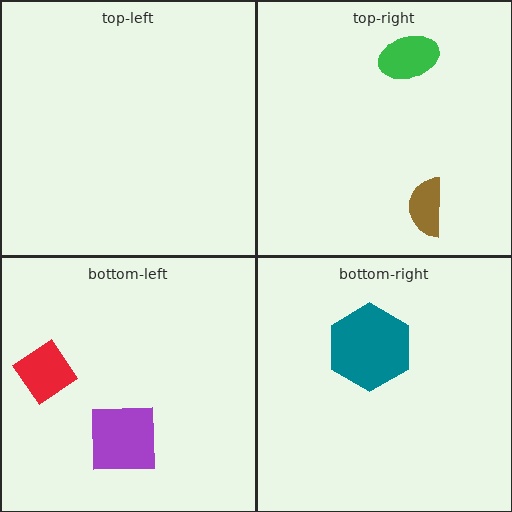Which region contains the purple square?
The bottom-left region.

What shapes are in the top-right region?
The green ellipse, the brown semicircle.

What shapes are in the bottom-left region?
The purple square, the red diamond.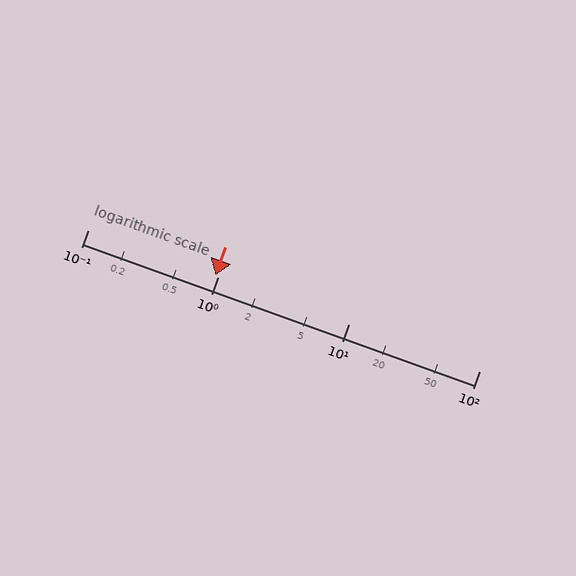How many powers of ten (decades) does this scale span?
The scale spans 3 decades, from 0.1 to 100.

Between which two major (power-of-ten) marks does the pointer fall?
The pointer is between 0.1 and 1.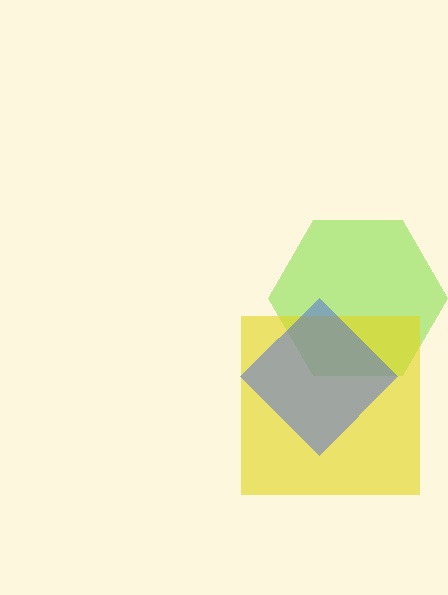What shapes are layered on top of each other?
The layered shapes are: a lime hexagon, a yellow square, a blue diamond.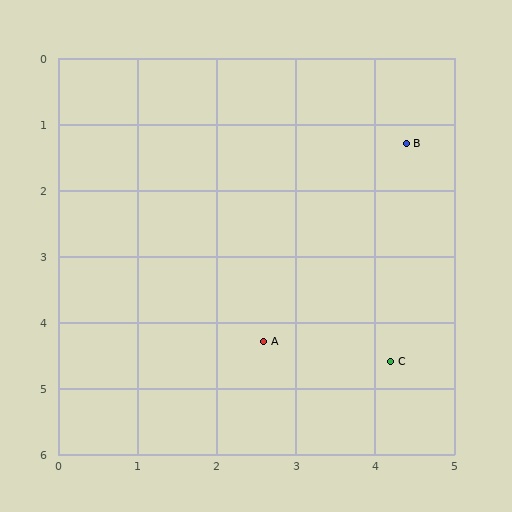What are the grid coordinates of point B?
Point B is at approximately (4.4, 1.3).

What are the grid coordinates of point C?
Point C is at approximately (4.2, 4.6).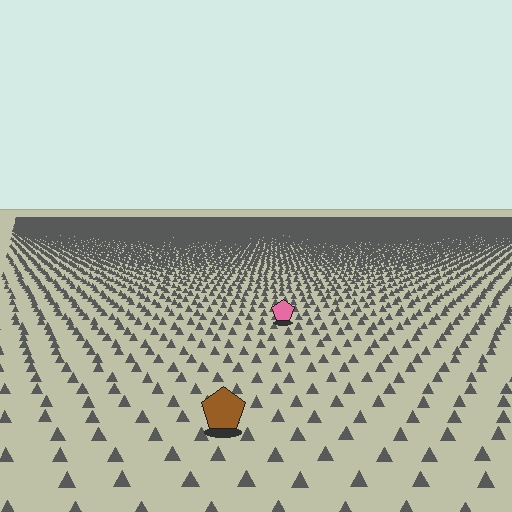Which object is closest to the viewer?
The brown pentagon is closest. The texture marks near it are larger and more spread out.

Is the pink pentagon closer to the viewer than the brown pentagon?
No. The brown pentagon is closer — you can tell from the texture gradient: the ground texture is coarser near it.